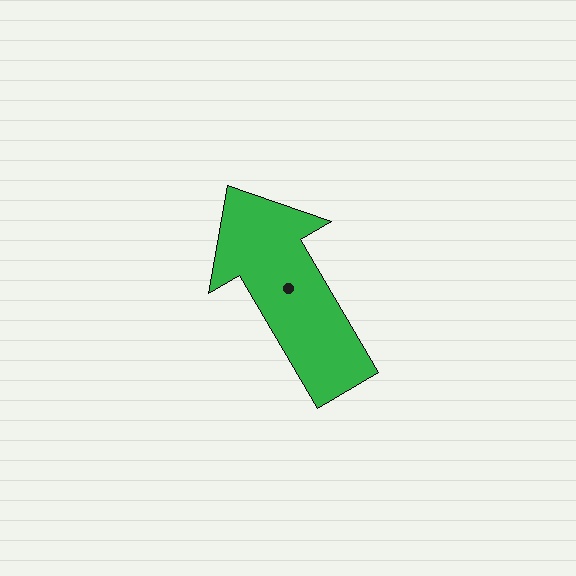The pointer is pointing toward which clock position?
Roughly 11 o'clock.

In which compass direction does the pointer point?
Northwest.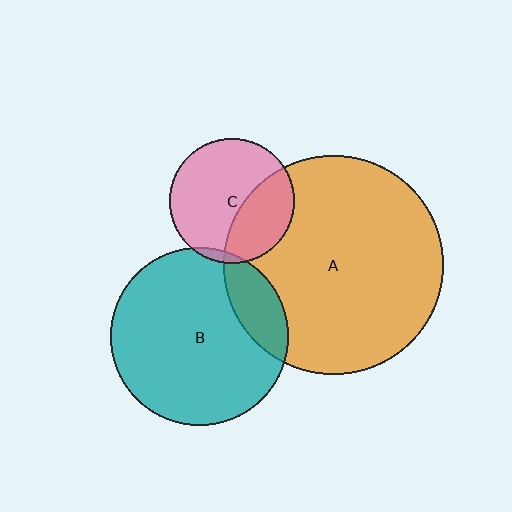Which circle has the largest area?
Circle A (orange).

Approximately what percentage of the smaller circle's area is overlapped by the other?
Approximately 5%.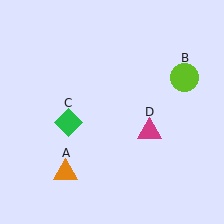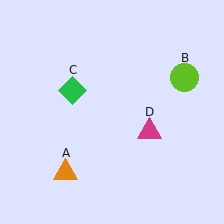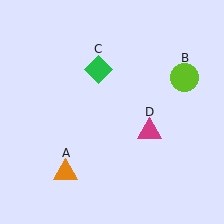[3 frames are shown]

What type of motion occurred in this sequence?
The green diamond (object C) rotated clockwise around the center of the scene.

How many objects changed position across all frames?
1 object changed position: green diamond (object C).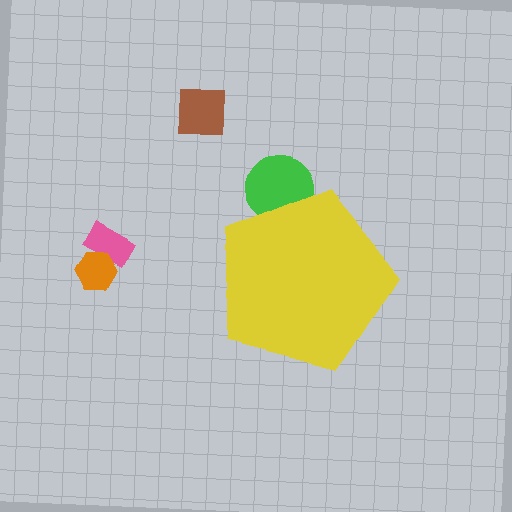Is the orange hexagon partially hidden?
No, the orange hexagon is fully visible.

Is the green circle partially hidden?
Yes, the green circle is partially hidden behind the yellow pentagon.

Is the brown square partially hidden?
No, the brown square is fully visible.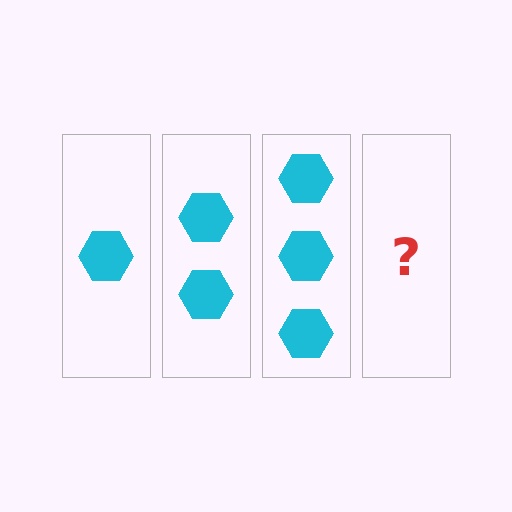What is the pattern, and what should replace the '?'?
The pattern is that each step adds one more hexagon. The '?' should be 4 hexagons.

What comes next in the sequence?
The next element should be 4 hexagons.